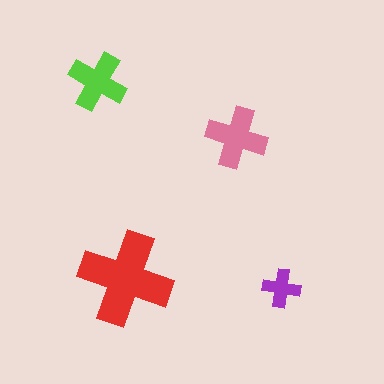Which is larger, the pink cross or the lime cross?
The pink one.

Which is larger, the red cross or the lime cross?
The red one.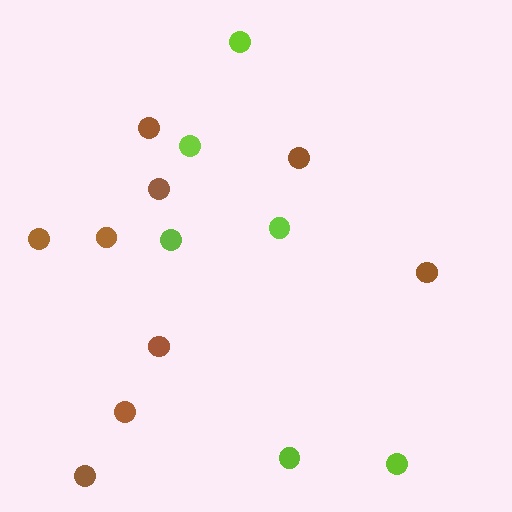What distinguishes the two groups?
There are 2 groups: one group of brown circles (9) and one group of lime circles (6).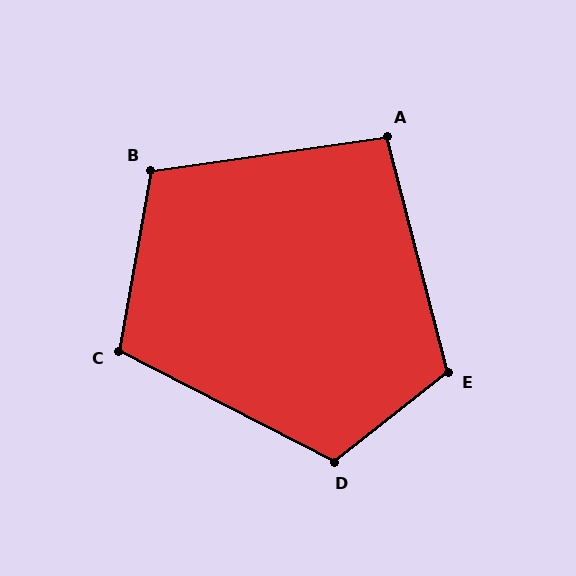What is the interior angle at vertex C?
Approximately 107 degrees (obtuse).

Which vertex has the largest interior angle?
E, at approximately 114 degrees.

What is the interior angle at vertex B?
Approximately 108 degrees (obtuse).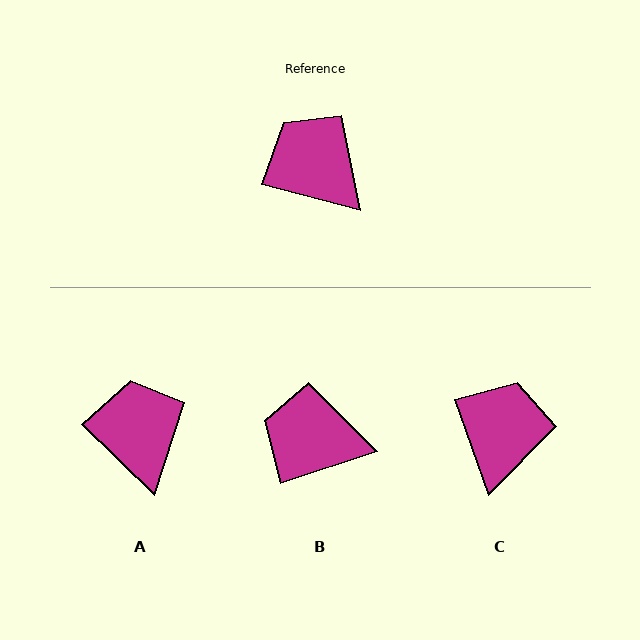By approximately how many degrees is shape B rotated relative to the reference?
Approximately 33 degrees counter-clockwise.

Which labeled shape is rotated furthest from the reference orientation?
C, about 56 degrees away.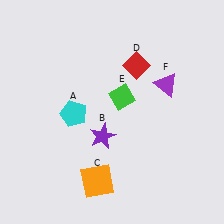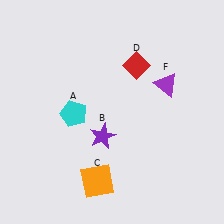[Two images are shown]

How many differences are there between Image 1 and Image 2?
There is 1 difference between the two images.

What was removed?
The green diamond (E) was removed in Image 2.